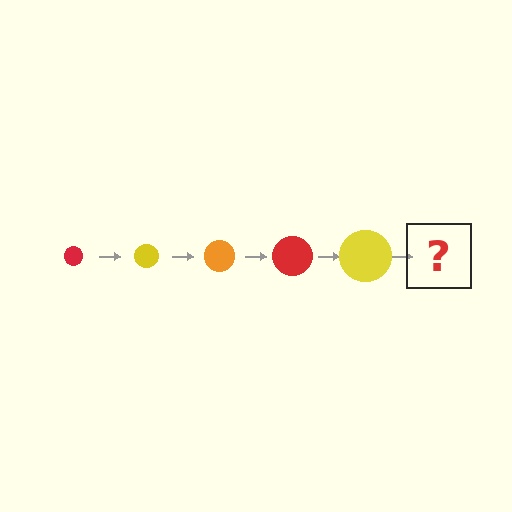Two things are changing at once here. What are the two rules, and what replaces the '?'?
The two rules are that the circle grows larger each step and the color cycles through red, yellow, and orange. The '?' should be an orange circle, larger than the previous one.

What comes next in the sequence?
The next element should be an orange circle, larger than the previous one.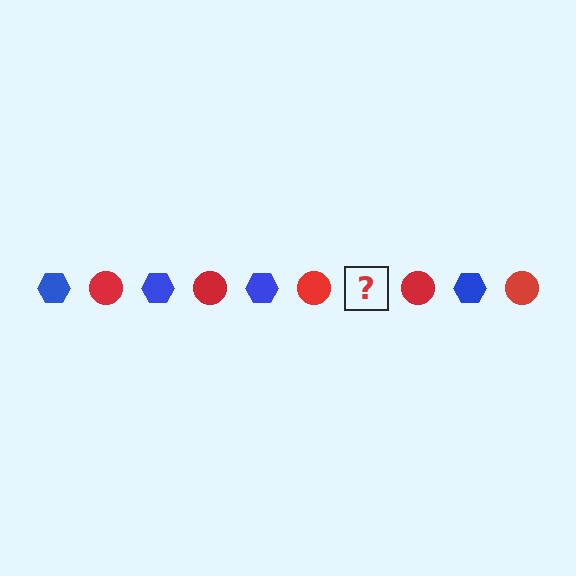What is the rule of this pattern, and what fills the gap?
The rule is that the pattern alternates between blue hexagon and red circle. The gap should be filled with a blue hexagon.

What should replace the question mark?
The question mark should be replaced with a blue hexagon.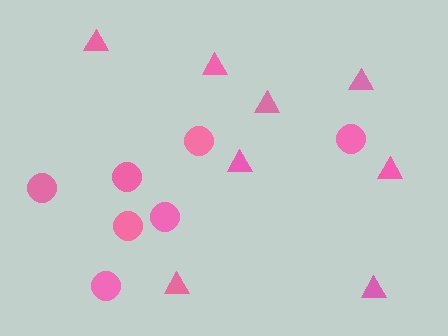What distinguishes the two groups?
There are 2 groups: one group of triangles (8) and one group of circles (7).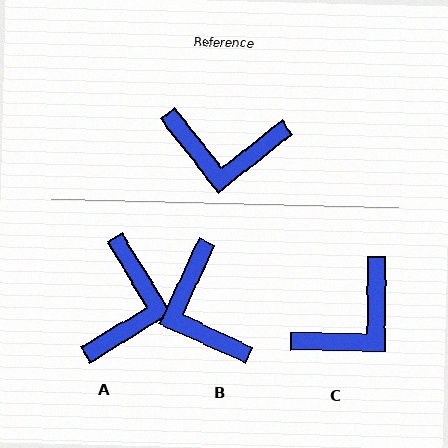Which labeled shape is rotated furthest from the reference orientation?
A, about 83 degrees away.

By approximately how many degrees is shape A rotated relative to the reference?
Approximately 83 degrees counter-clockwise.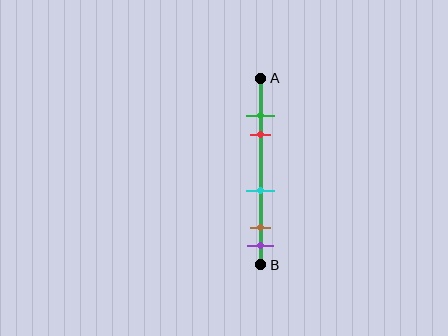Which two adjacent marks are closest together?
The green and red marks are the closest adjacent pair.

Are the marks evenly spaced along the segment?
No, the marks are not evenly spaced.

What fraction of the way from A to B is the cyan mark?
The cyan mark is approximately 60% (0.6) of the way from A to B.